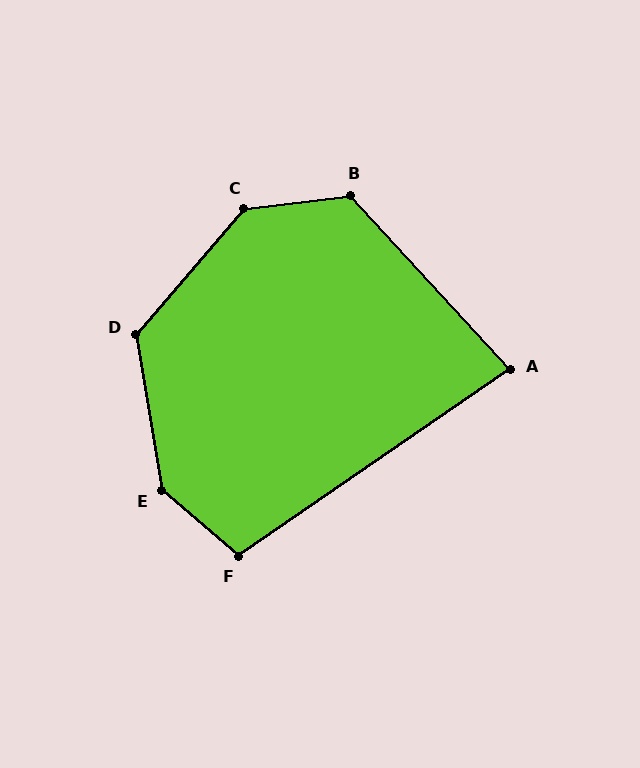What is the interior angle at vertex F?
Approximately 105 degrees (obtuse).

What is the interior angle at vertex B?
Approximately 125 degrees (obtuse).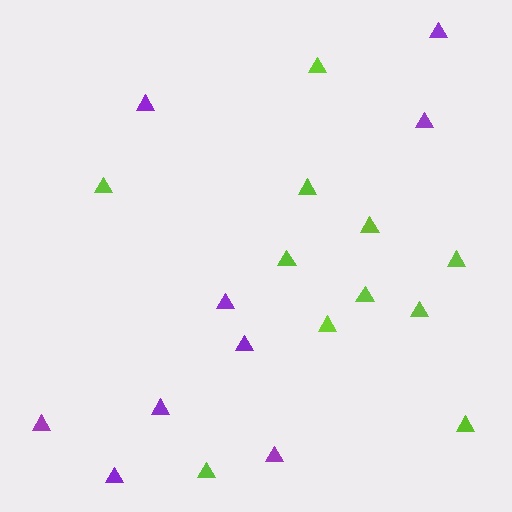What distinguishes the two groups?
There are 2 groups: one group of purple triangles (9) and one group of lime triangles (11).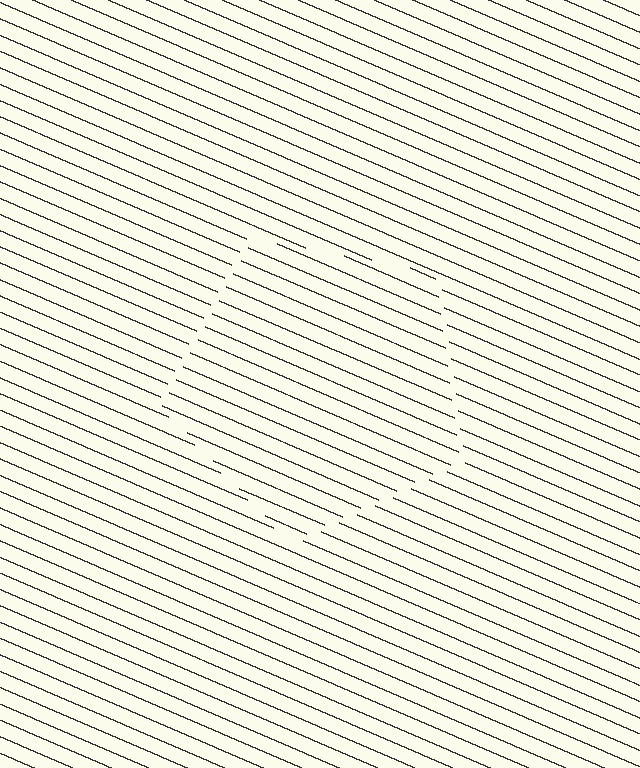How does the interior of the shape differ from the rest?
The interior of the shape contains the same grating, shifted by half a period — the contour is defined by the phase discontinuity where line-ends from the inner and outer gratings abut.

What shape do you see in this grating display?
An illusory pentagon. The interior of the shape contains the same grating, shifted by half a period — the contour is defined by the phase discontinuity where line-ends from the inner and outer gratings abut.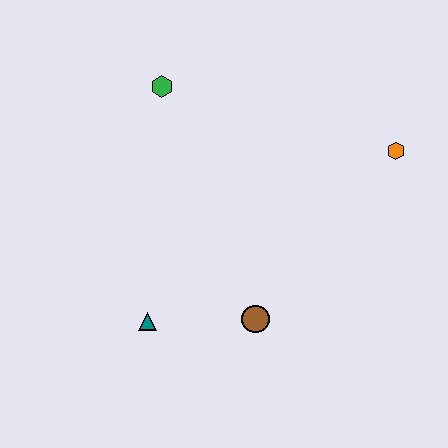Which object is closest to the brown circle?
The teal triangle is closest to the brown circle.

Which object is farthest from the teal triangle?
The orange hexagon is farthest from the teal triangle.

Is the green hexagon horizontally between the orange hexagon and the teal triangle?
Yes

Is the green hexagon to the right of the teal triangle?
Yes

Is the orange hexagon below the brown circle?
No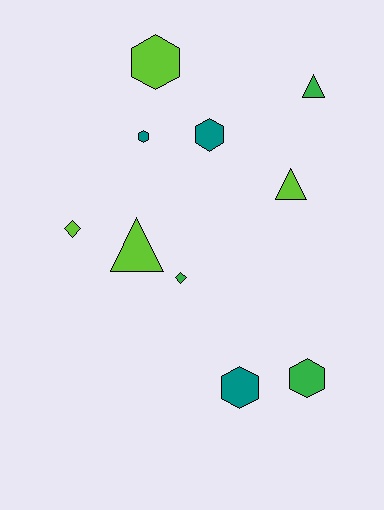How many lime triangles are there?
There are 2 lime triangles.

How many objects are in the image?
There are 10 objects.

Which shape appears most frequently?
Hexagon, with 5 objects.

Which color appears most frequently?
Lime, with 4 objects.